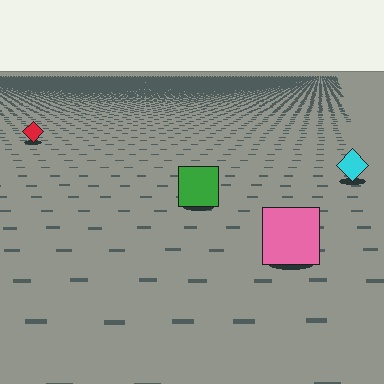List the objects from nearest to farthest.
From nearest to farthest: the pink square, the green square, the cyan diamond, the red diamond.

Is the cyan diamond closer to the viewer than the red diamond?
Yes. The cyan diamond is closer — you can tell from the texture gradient: the ground texture is coarser near it.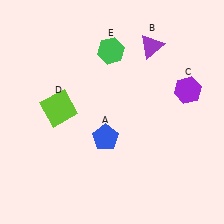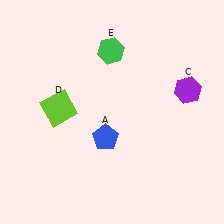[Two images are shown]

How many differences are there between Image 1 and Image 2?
There is 1 difference between the two images.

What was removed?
The purple triangle (B) was removed in Image 2.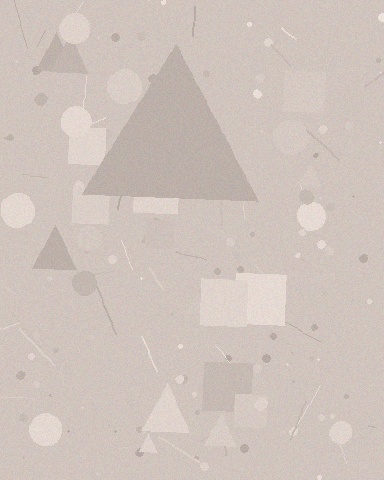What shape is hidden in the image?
A triangle is hidden in the image.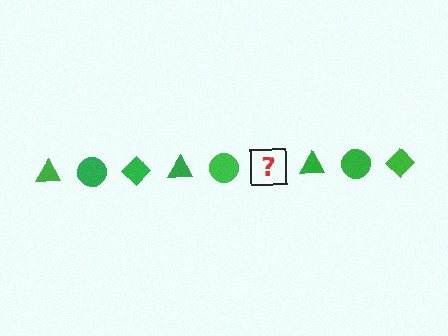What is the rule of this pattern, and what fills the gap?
The rule is that the pattern cycles through triangle, circle, diamond shapes in green. The gap should be filled with a green diamond.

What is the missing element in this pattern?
The missing element is a green diamond.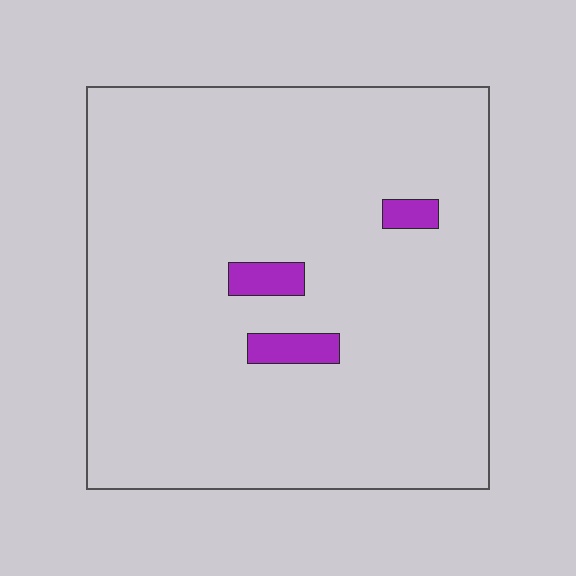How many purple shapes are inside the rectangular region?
3.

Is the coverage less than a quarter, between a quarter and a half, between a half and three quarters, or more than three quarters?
Less than a quarter.